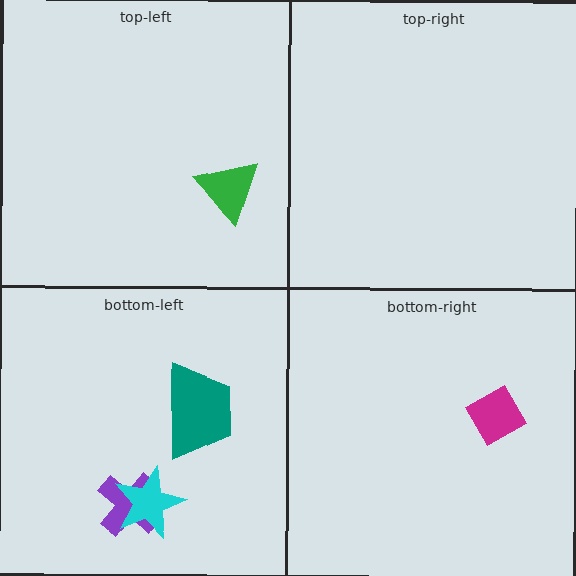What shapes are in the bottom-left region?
The teal trapezoid, the purple cross, the cyan star.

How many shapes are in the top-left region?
1.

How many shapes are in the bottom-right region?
1.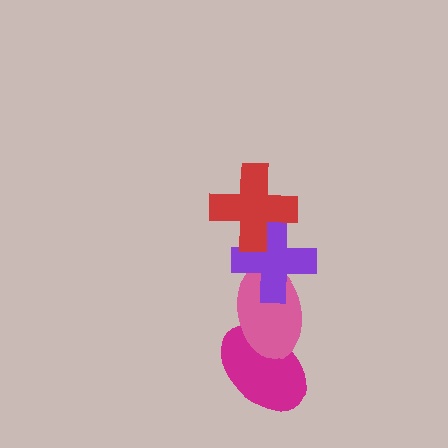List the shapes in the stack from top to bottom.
From top to bottom: the red cross, the purple cross, the pink ellipse, the magenta ellipse.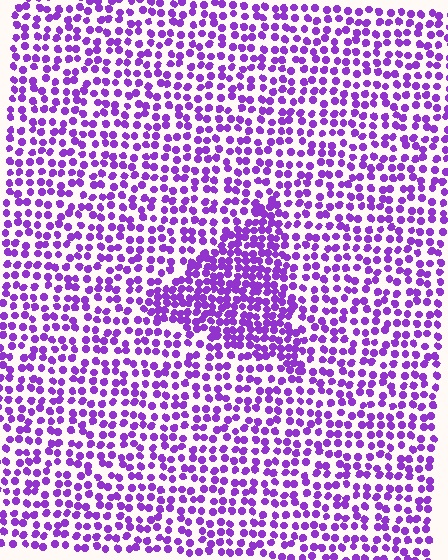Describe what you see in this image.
The image contains small purple elements arranged at two different densities. A triangle-shaped region is visible where the elements are more densely packed than the surrounding area.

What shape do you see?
I see a triangle.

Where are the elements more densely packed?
The elements are more densely packed inside the triangle boundary.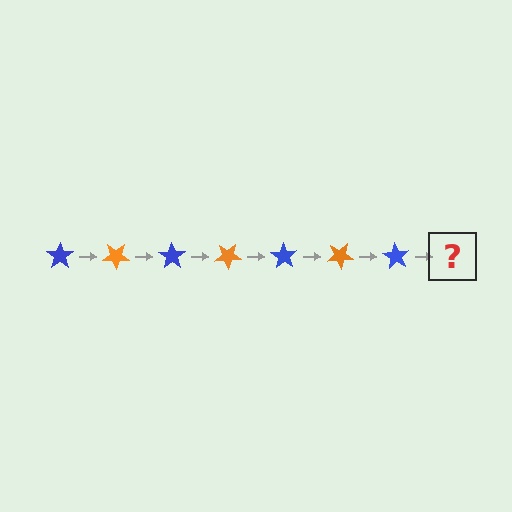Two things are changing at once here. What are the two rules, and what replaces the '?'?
The two rules are that it rotates 35 degrees each step and the color cycles through blue and orange. The '?' should be an orange star, rotated 245 degrees from the start.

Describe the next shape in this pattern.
It should be an orange star, rotated 245 degrees from the start.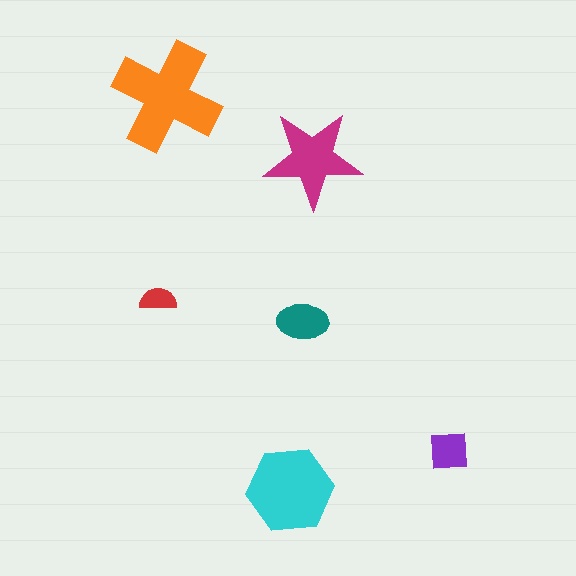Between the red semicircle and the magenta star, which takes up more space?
The magenta star.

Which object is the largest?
The orange cross.